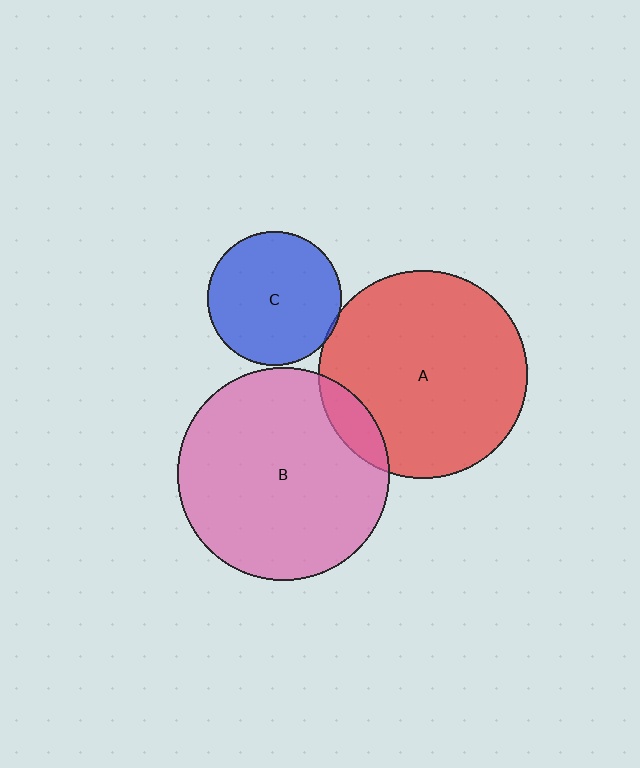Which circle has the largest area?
Circle B (pink).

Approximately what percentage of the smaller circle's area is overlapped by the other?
Approximately 10%.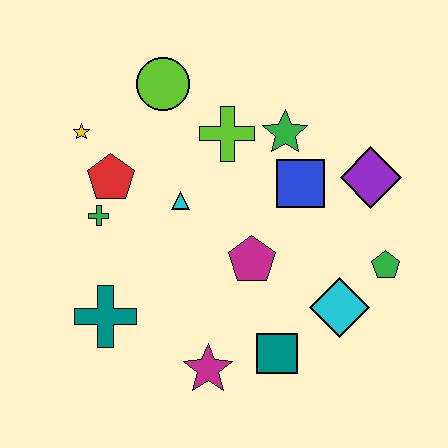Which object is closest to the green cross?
The red pentagon is closest to the green cross.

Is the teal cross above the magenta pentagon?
No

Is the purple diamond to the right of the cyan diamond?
Yes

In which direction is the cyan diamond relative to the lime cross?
The cyan diamond is below the lime cross.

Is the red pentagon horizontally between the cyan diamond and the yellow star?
Yes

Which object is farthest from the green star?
The teal cross is farthest from the green star.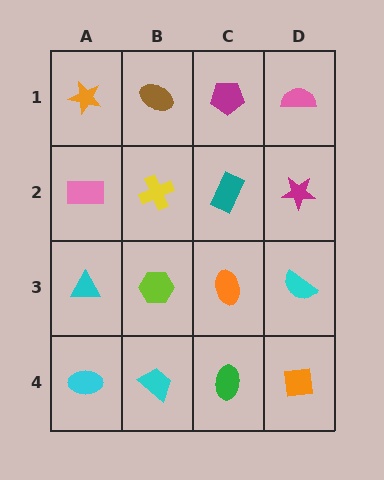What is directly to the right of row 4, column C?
An orange square.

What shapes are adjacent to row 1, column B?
A yellow cross (row 2, column B), an orange star (row 1, column A), a magenta pentagon (row 1, column C).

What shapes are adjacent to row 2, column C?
A magenta pentagon (row 1, column C), an orange ellipse (row 3, column C), a yellow cross (row 2, column B), a magenta star (row 2, column D).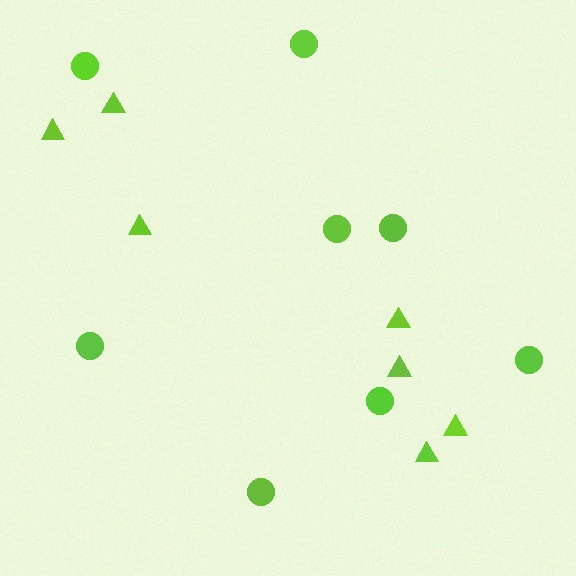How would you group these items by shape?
There are 2 groups: one group of circles (8) and one group of triangles (7).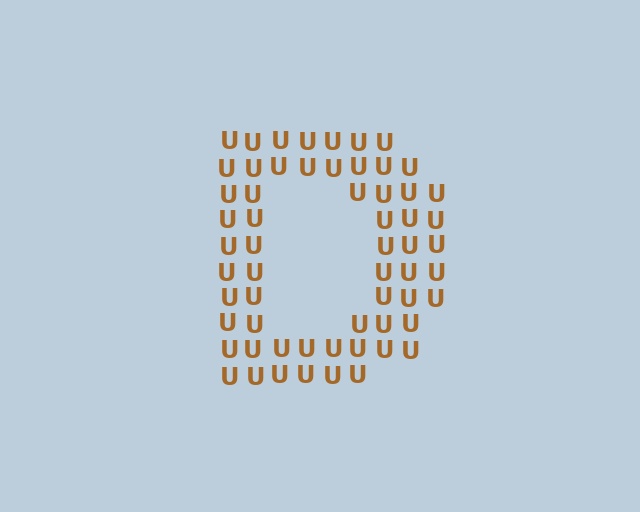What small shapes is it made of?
It is made of small letter U's.